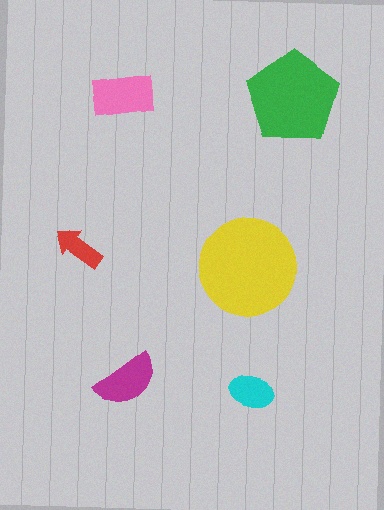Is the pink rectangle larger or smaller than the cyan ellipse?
Larger.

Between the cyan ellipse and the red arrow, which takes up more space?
The cyan ellipse.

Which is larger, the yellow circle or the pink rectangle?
The yellow circle.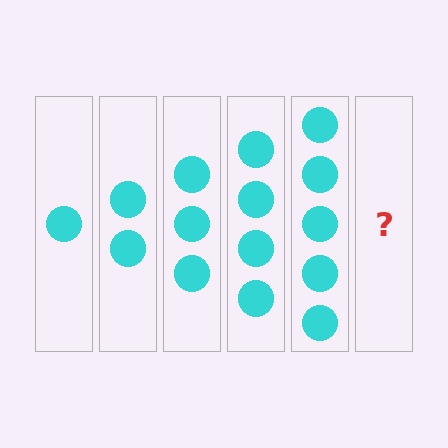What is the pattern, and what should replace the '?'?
The pattern is that each step adds one more circle. The '?' should be 6 circles.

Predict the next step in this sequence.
The next step is 6 circles.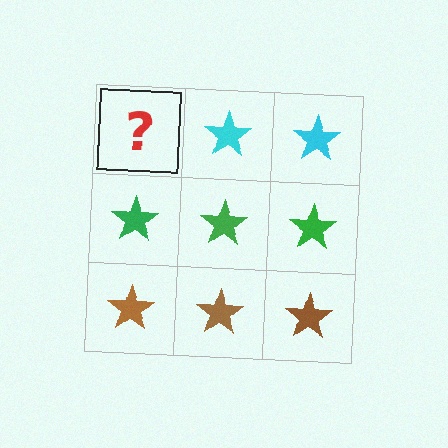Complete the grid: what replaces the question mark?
The question mark should be replaced with a cyan star.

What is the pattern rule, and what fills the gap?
The rule is that each row has a consistent color. The gap should be filled with a cyan star.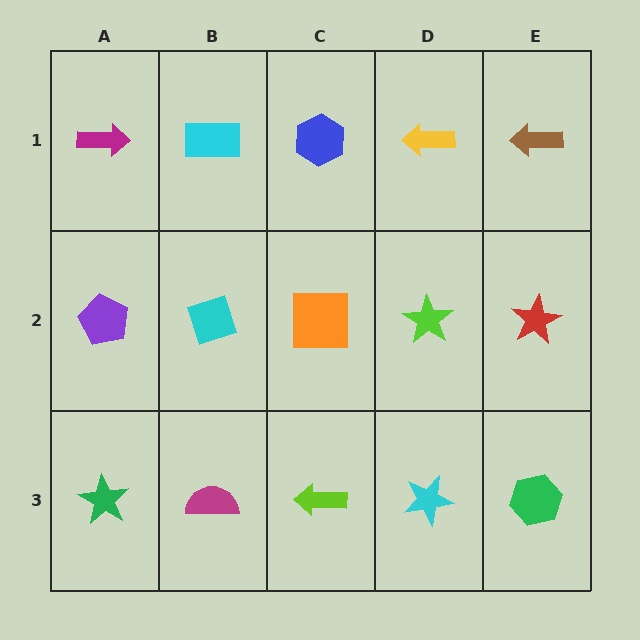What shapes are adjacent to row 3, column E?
A red star (row 2, column E), a cyan star (row 3, column D).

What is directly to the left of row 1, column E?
A yellow arrow.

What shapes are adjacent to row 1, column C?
An orange square (row 2, column C), a cyan rectangle (row 1, column B), a yellow arrow (row 1, column D).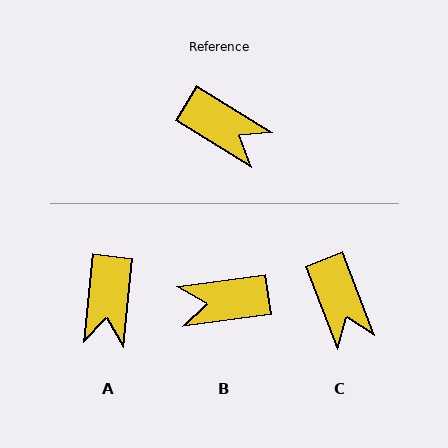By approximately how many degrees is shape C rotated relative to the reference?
Approximately 37 degrees clockwise.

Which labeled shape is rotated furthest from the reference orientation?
B, about 140 degrees away.